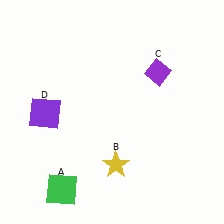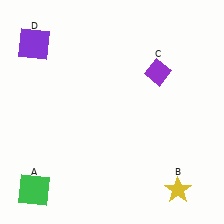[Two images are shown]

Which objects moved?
The objects that moved are: the green square (A), the yellow star (B), the purple square (D).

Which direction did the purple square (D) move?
The purple square (D) moved up.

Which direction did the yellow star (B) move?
The yellow star (B) moved right.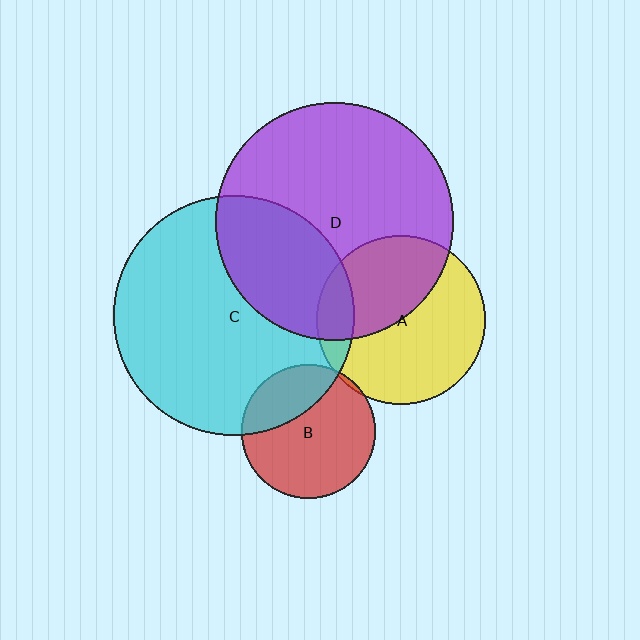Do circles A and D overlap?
Yes.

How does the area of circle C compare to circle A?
Approximately 2.0 times.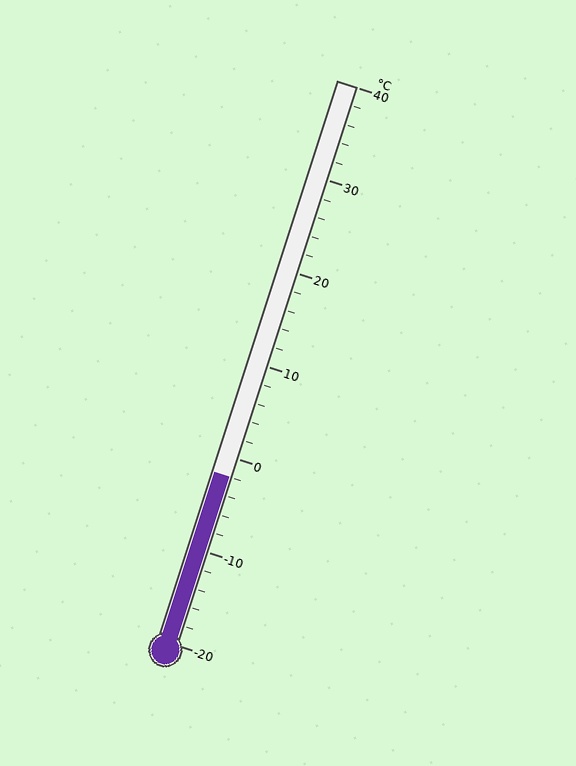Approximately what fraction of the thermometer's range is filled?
The thermometer is filled to approximately 30% of its range.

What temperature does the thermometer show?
The thermometer shows approximately -2°C.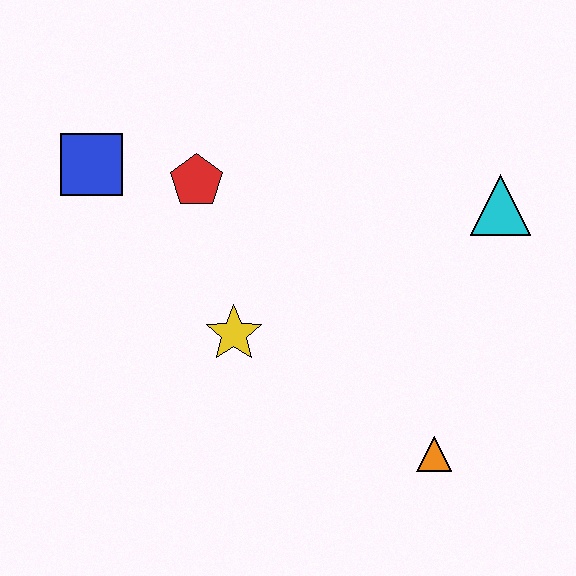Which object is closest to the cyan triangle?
The orange triangle is closest to the cyan triangle.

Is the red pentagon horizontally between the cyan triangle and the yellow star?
No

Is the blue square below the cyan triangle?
No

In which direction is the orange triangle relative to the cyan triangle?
The orange triangle is below the cyan triangle.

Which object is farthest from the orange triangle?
The blue square is farthest from the orange triangle.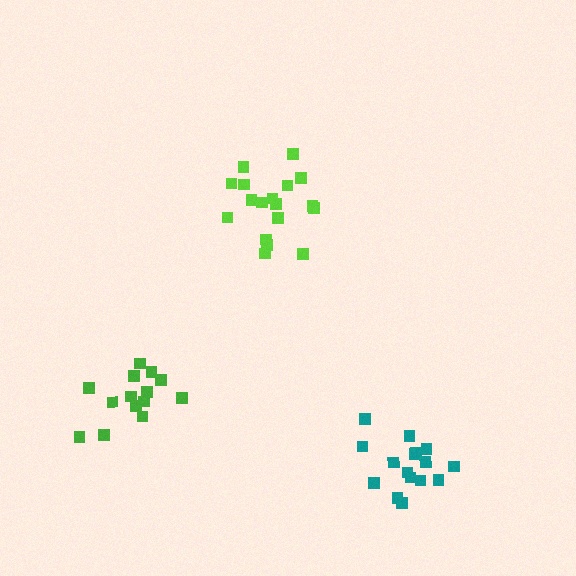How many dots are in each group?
Group 1: 16 dots, Group 2: 18 dots, Group 3: 14 dots (48 total).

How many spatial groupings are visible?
There are 3 spatial groupings.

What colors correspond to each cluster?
The clusters are colored: teal, lime, green.